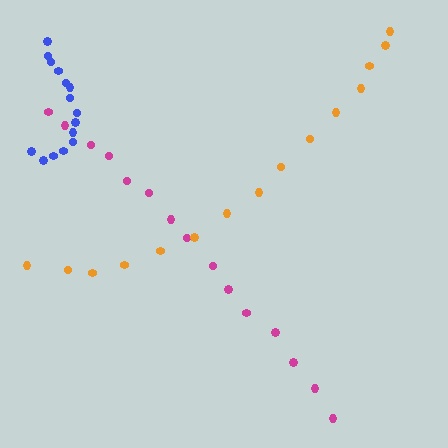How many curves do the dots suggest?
There are 3 distinct paths.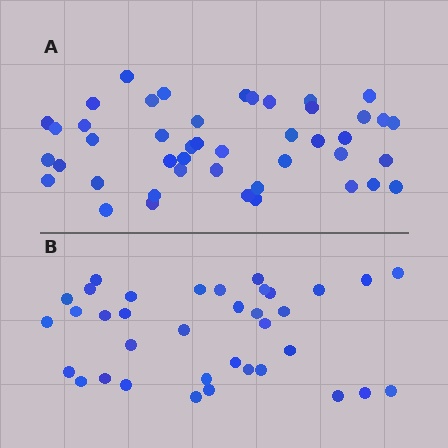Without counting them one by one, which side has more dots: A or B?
Region A (the top region) has more dots.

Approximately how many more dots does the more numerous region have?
Region A has roughly 8 or so more dots than region B.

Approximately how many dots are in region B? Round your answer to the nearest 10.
About 40 dots. (The exact count is 36, which rounds to 40.)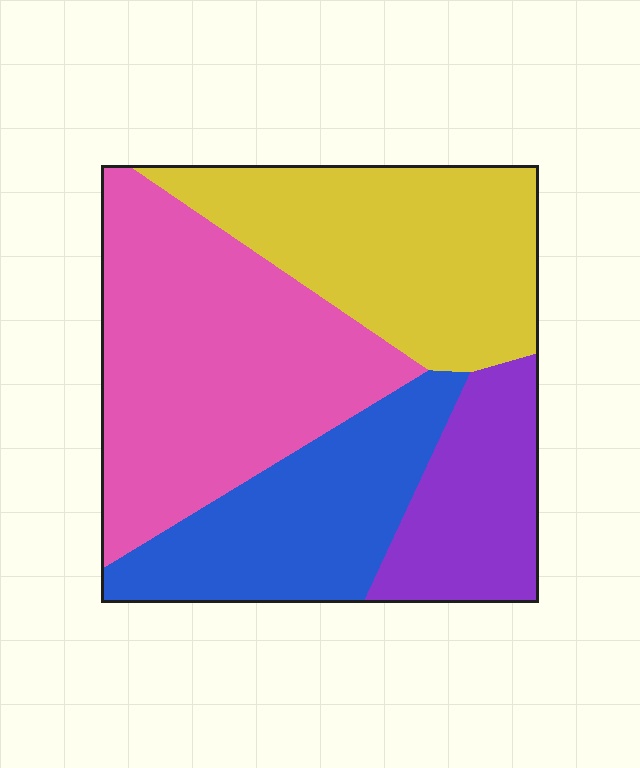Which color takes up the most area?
Pink, at roughly 35%.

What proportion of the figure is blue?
Blue covers about 20% of the figure.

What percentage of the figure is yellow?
Yellow covers roughly 30% of the figure.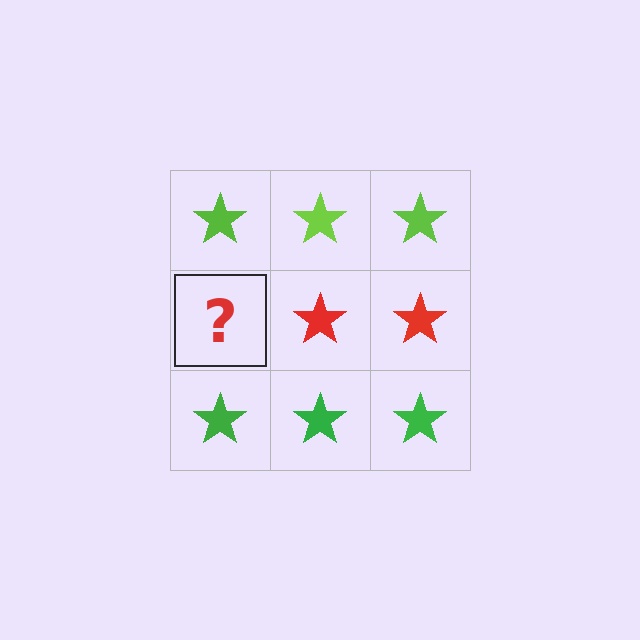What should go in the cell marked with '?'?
The missing cell should contain a red star.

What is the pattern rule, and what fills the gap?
The rule is that each row has a consistent color. The gap should be filled with a red star.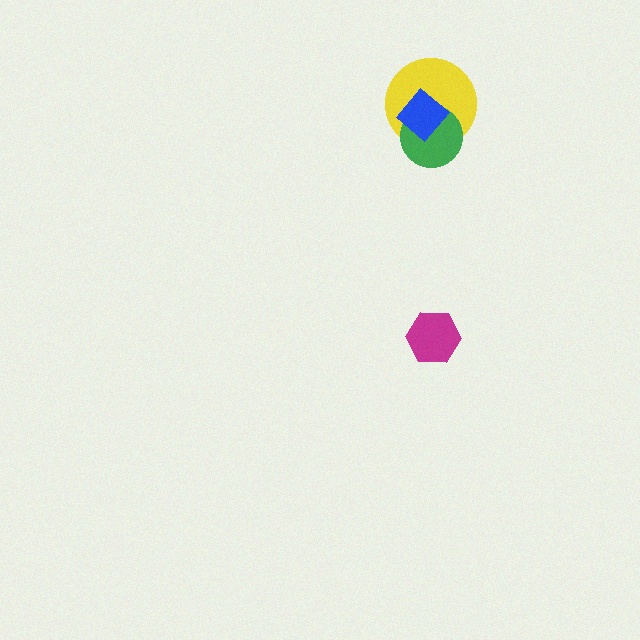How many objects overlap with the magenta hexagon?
0 objects overlap with the magenta hexagon.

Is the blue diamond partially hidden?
No, no other shape covers it.